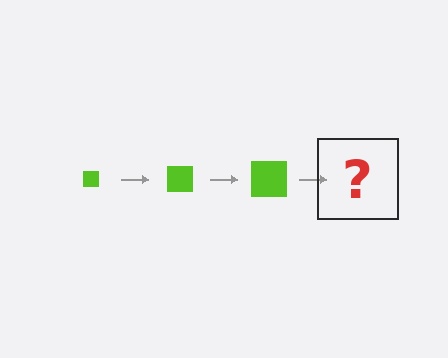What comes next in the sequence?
The next element should be a lime square, larger than the previous one.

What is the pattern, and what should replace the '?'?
The pattern is that the square gets progressively larger each step. The '?' should be a lime square, larger than the previous one.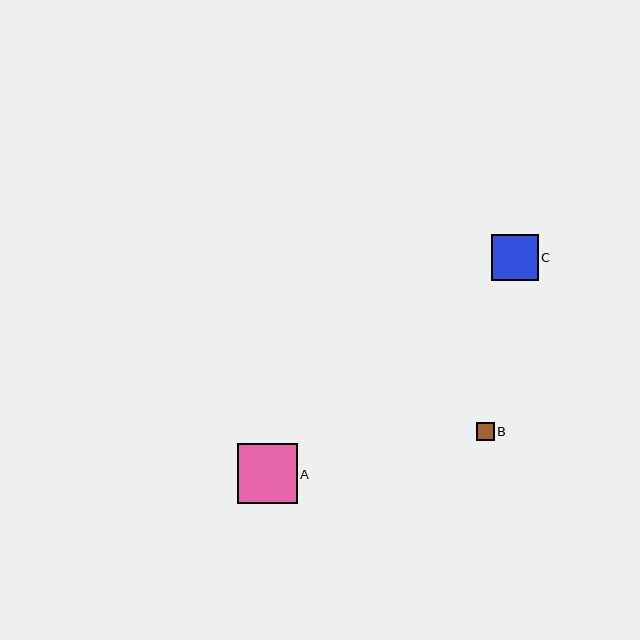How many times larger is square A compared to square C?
Square A is approximately 1.3 times the size of square C.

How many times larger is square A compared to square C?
Square A is approximately 1.3 times the size of square C.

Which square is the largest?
Square A is the largest with a size of approximately 59 pixels.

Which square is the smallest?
Square B is the smallest with a size of approximately 18 pixels.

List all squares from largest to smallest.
From largest to smallest: A, C, B.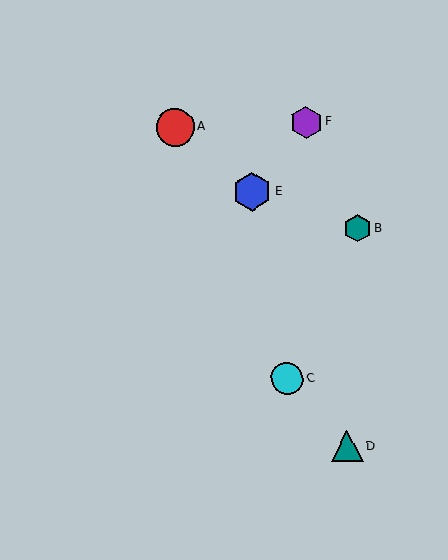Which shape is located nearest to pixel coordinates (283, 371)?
The cyan circle (labeled C) at (287, 379) is nearest to that location.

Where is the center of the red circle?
The center of the red circle is at (175, 127).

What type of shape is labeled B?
Shape B is a teal hexagon.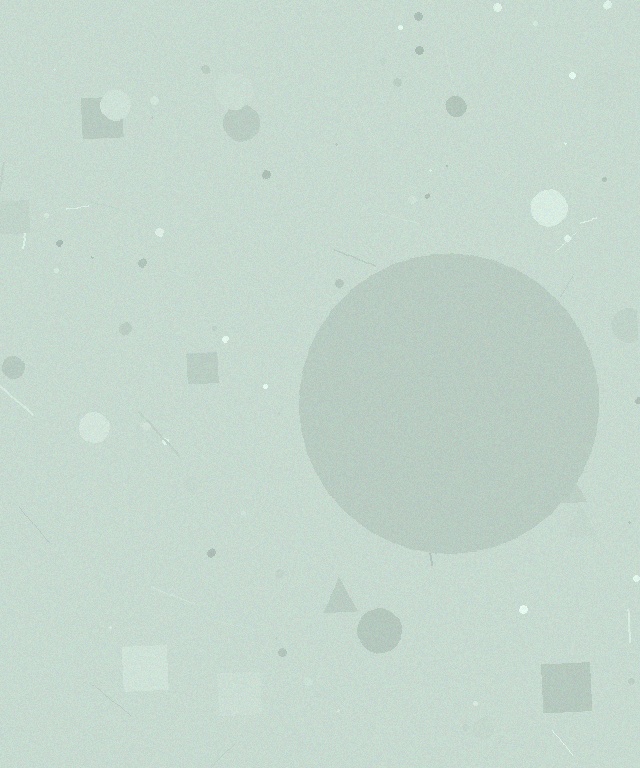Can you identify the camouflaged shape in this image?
The camouflaged shape is a circle.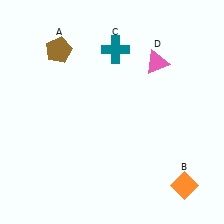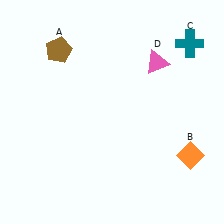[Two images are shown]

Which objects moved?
The objects that moved are: the orange diamond (B), the teal cross (C).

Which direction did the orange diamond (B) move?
The orange diamond (B) moved up.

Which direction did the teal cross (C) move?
The teal cross (C) moved right.